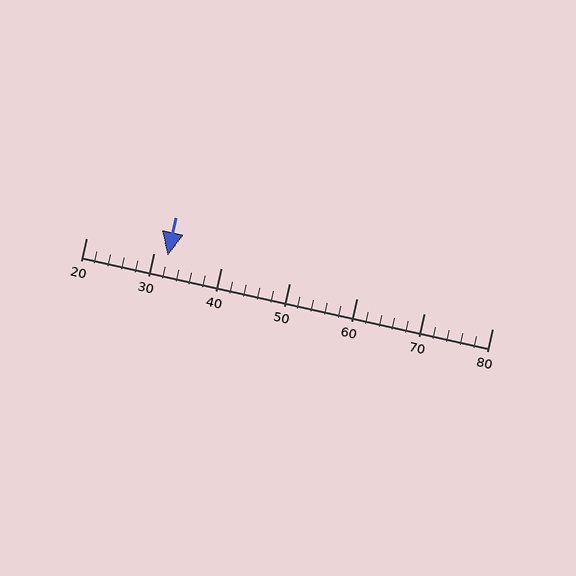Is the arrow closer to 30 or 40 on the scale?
The arrow is closer to 30.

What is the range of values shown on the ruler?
The ruler shows values from 20 to 80.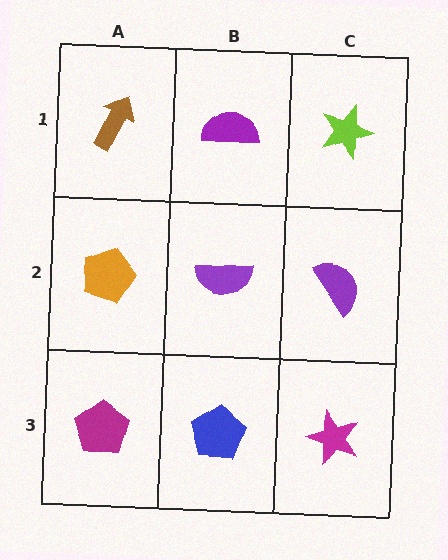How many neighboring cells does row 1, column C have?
2.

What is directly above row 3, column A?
An orange pentagon.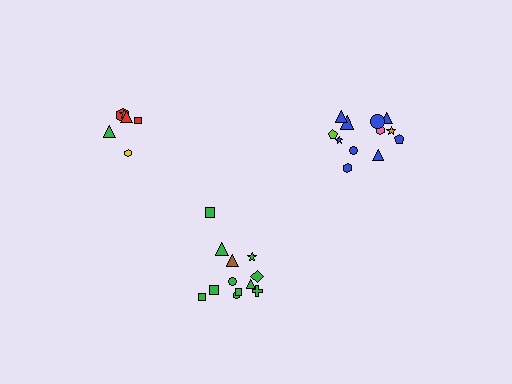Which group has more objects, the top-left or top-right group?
The top-right group.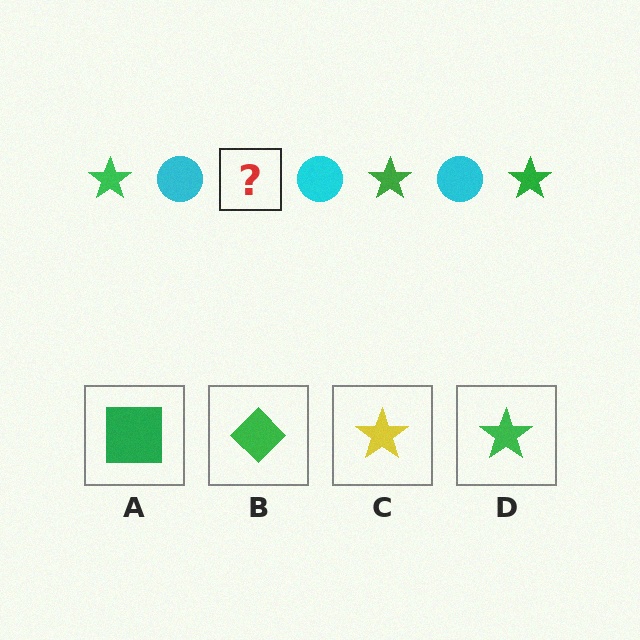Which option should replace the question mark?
Option D.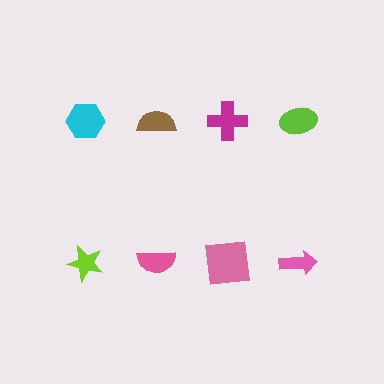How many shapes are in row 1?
4 shapes.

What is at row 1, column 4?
A lime ellipse.